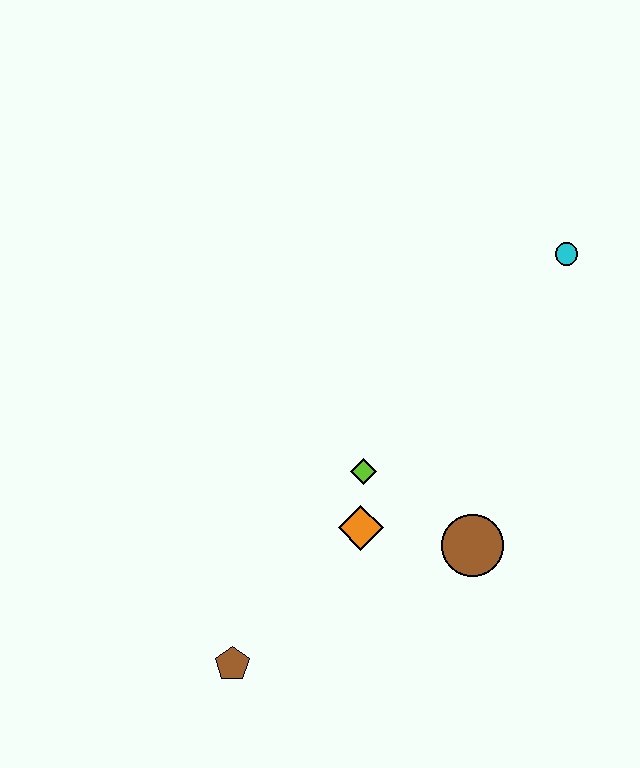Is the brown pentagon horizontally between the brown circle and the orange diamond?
No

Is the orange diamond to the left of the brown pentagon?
No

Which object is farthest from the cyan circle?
The brown pentagon is farthest from the cyan circle.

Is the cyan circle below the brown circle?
No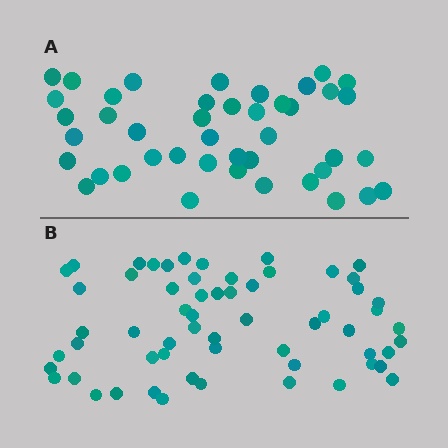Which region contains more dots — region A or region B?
Region B (the bottom region) has more dots.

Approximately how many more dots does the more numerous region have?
Region B has approximately 15 more dots than region A.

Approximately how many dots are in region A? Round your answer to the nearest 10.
About 40 dots. (The exact count is 43, which rounds to 40.)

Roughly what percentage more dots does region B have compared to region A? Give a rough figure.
About 40% more.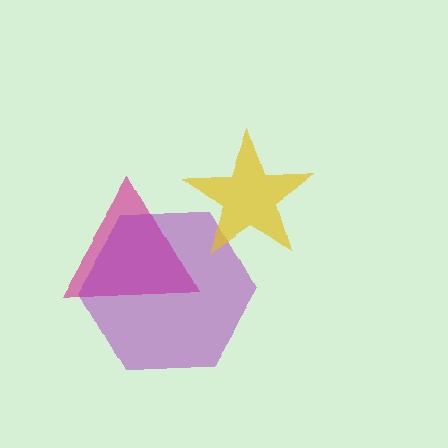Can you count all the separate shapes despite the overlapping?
Yes, there are 3 separate shapes.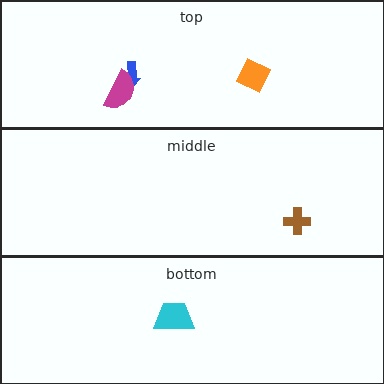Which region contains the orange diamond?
The top region.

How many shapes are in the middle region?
1.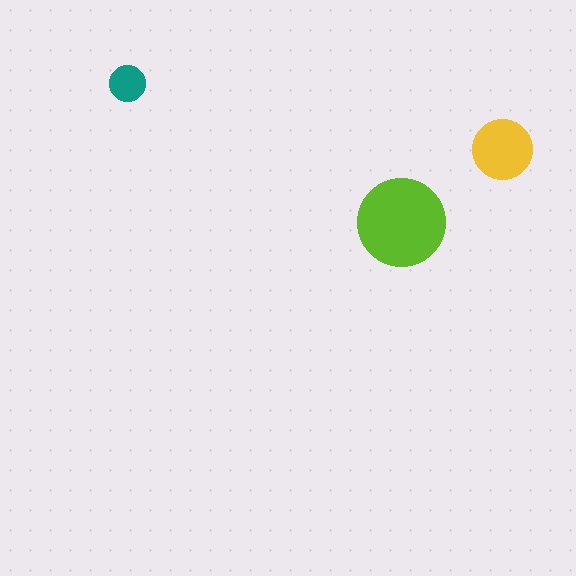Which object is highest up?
The teal circle is topmost.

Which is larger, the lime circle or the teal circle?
The lime one.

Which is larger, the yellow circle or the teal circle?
The yellow one.